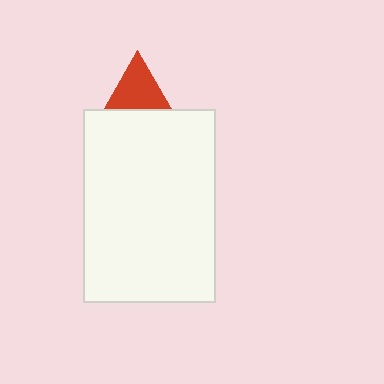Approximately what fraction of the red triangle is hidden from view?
Roughly 61% of the red triangle is hidden behind the white rectangle.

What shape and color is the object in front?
The object in front is a white rectangle.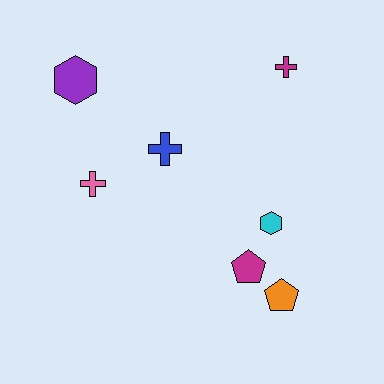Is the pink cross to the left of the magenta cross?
Yes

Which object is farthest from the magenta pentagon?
The purple hexagon is farthest from the magenta pentagon.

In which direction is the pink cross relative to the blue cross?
The pink cross is to the left of the blue cross.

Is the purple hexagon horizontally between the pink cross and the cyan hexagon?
No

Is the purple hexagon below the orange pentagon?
No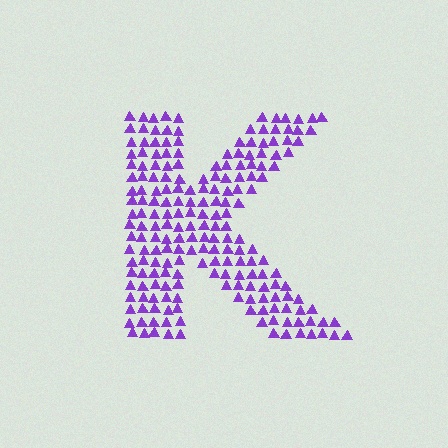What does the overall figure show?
The overall figure shows the letter K.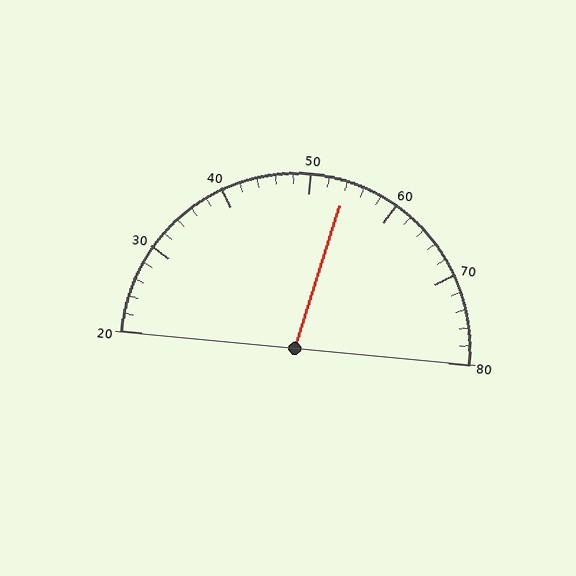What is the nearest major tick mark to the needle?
The nearest major tick mark is 50.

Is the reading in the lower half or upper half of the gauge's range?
The reading is in the upper half of the range (20 to 80).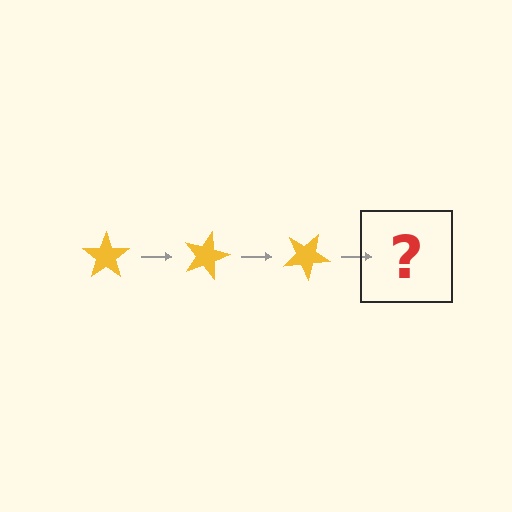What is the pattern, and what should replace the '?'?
The pattern is that the star rotates 15 degrees each step. The '?' should be a yellow star rotated 45 degrees.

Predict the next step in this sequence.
The next step is a yellow star rotated 45 degrees.